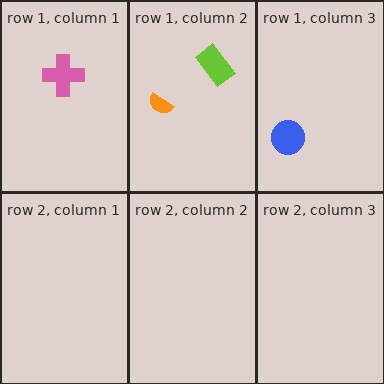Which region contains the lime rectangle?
The row 1, column 2 region.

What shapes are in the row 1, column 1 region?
The pink cross.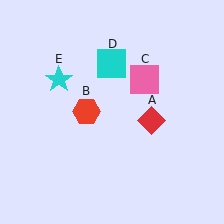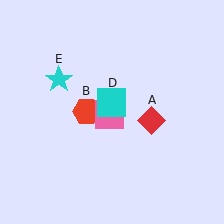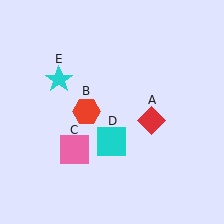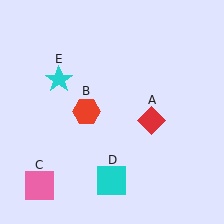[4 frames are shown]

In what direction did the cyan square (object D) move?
The cyan square (object D) moved down.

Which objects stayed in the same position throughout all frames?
Red diamond (object A) and red hexagon (object B) and cyan star (object E) remained stationary.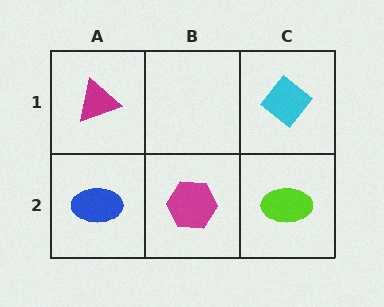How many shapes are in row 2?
3 shapes.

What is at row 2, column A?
A blue ellipse.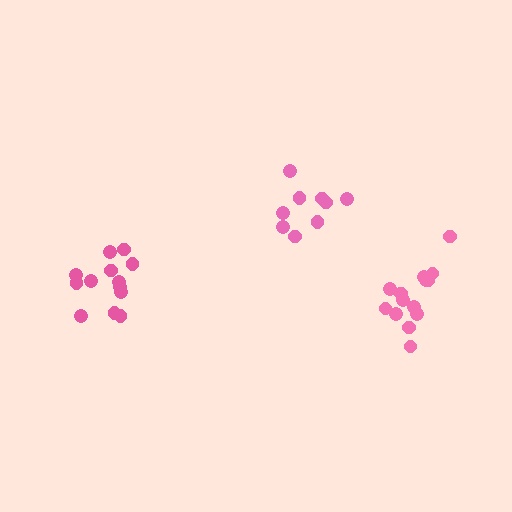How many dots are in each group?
Group 1: 9 dots, Group 2: 14 dots, Group 3: 13 dots (36 total).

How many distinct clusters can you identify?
There are 3 distinct clusters.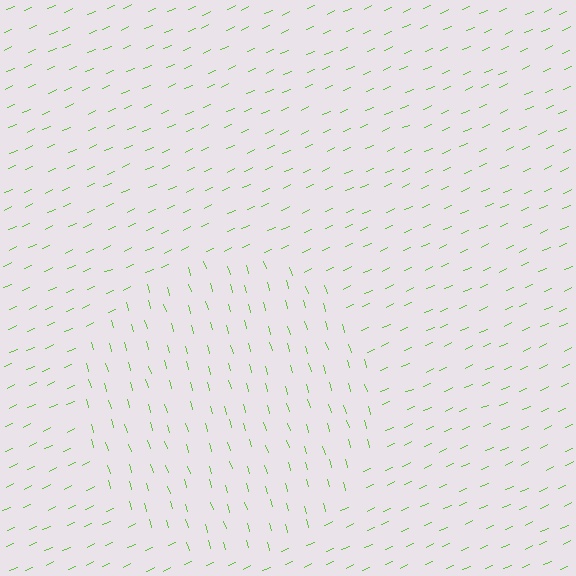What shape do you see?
I see a circle.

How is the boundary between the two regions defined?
The boundary is defined purely by a change in line orientation (approximately 83 degrees difference). All lines are the same color and thickness.